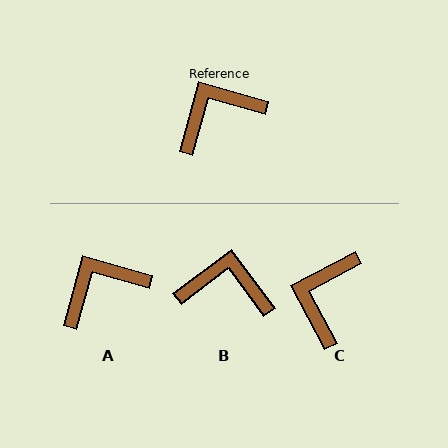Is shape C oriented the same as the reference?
No, it is off by about 43 degrees.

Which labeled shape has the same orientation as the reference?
A.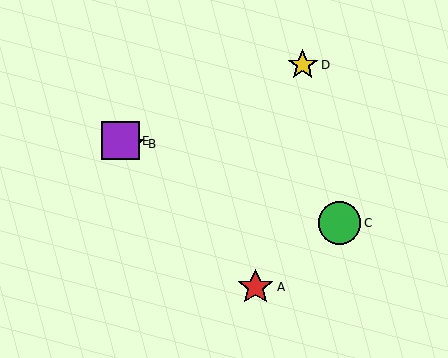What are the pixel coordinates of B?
Object B is at (130, 144).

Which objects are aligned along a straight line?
Objects B, C, E are aligned along a straight line.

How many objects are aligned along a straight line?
3 objects (B, C, E) are aligned along a straight line.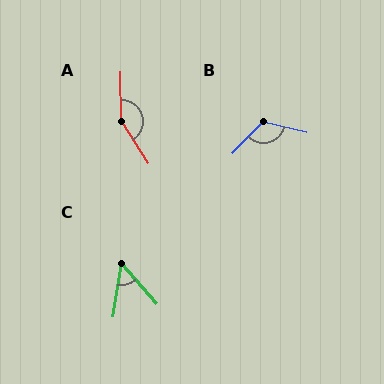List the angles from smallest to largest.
C (51°), B (121°), A (147°).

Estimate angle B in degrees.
Approximately 121 degrees.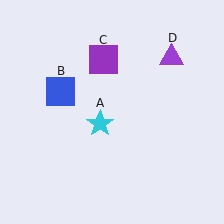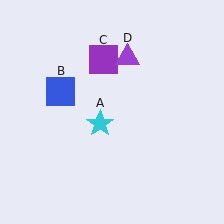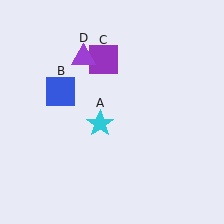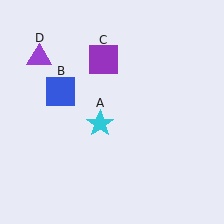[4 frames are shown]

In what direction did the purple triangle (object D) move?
The purple triangle (object D) moved left.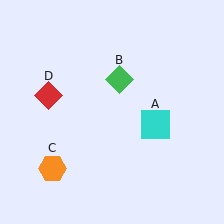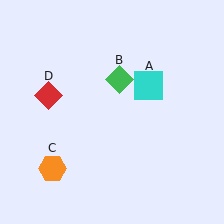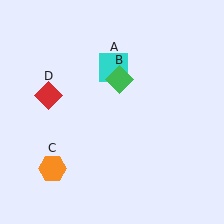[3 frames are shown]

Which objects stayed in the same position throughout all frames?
Green diamond (object B) and orange hexagon (object C) and red diamond (object D) remained stationary.